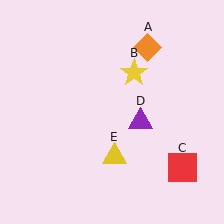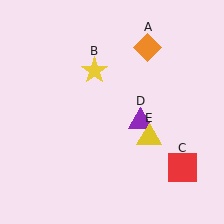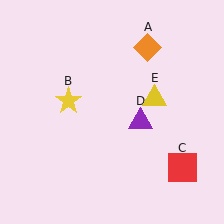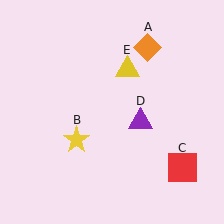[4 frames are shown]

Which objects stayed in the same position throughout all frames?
Orange diamond (object A) and red square (object C) and purple triangle (object D) remained stationary.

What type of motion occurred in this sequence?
The yellow star (object B), yellow triangle (object E) rotated counterclockwise around the center of the scene.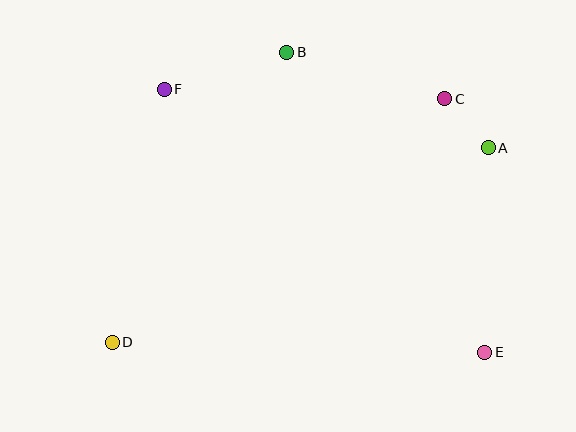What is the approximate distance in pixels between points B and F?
The distance between B and F is approximately 128 pixels.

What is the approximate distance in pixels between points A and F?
The distance between A and F is approximately 329 pixels.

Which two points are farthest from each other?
Points A and D are farthest from each other.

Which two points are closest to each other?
Points A and C are closest to each other.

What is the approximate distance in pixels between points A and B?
The distance between A and B is approximately 223 pixels.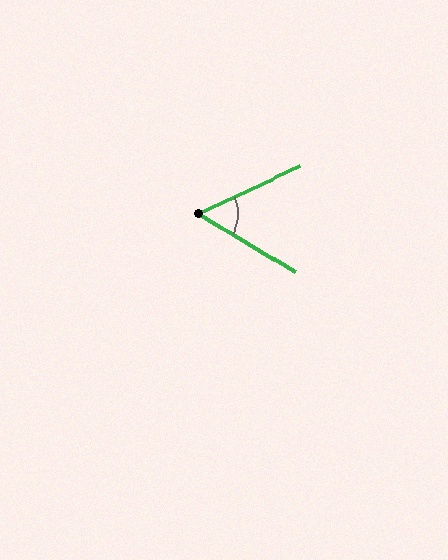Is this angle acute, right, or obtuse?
It is acute.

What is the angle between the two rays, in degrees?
Approximately 56 degrees.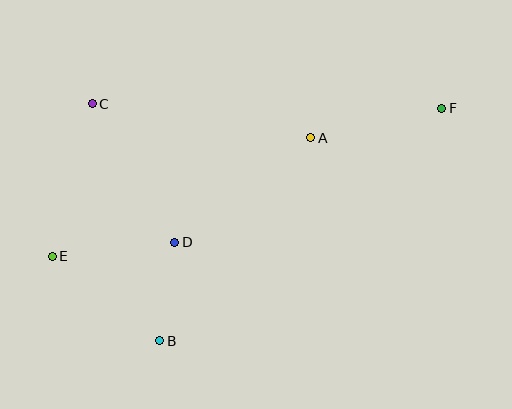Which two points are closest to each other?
Points B and D are closest to each other.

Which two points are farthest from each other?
Points E and F are farthest from each other.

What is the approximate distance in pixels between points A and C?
The distance between A and C is approximately 221 pixels.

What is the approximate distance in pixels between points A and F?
The distance between A and F is approximately 134 pixels.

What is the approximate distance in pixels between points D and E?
The distance between D and E is approximately 123 pixels.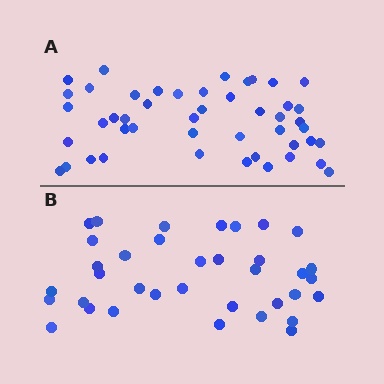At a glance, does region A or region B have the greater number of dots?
Region A (the top region) has more dots.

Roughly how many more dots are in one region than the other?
Region A has roughly 12 or so more dots than region B.